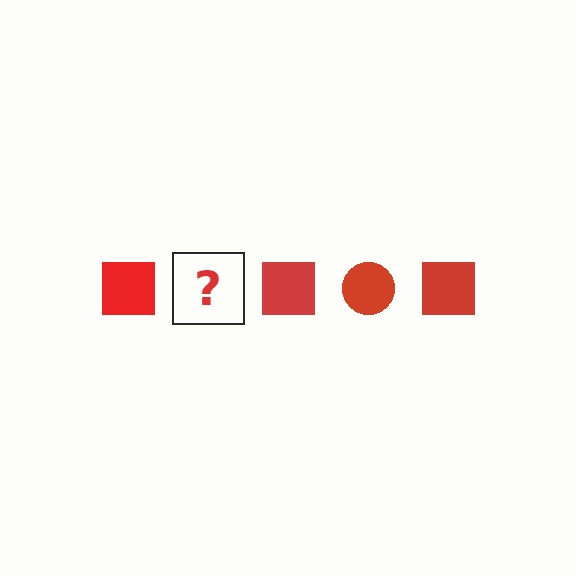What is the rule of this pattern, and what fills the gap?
The rule is that the pattern cycles through square, circle shapes in red. The gap should be filled with a red circle.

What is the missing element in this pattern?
The missing element is a red circle.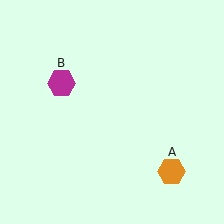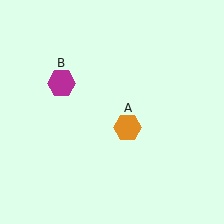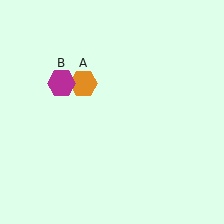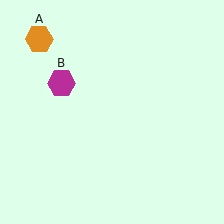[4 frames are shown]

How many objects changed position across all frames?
1 object changed position: orange hexagon (object A).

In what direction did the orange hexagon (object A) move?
The orange hexagon (object A) moved up and to the left.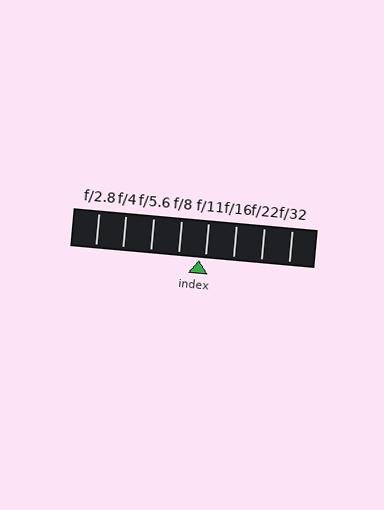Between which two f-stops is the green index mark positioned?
The index mark is between f/8 and f/11.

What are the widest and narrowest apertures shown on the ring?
The widest aperture shown is f/2.8 and the narrowest is f/32.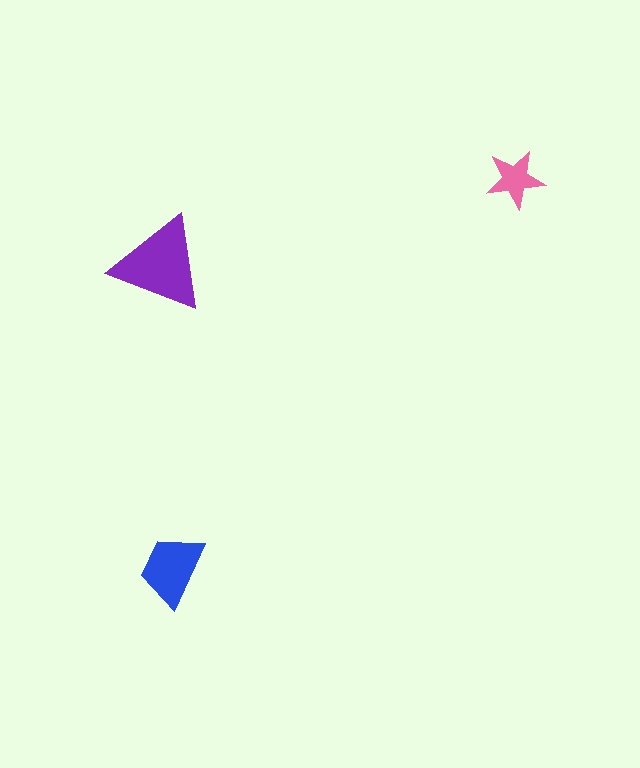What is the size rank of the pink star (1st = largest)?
3rd.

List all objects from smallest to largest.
The pink star, the blue trapezoid, the purple triangle.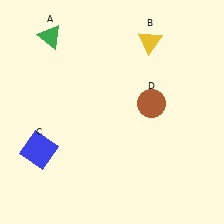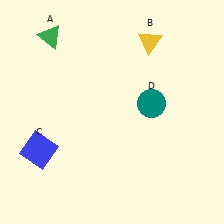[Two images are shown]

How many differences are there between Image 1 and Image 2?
There is 1 difference between the two images.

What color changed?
The circle (D) changed from brown in Image 1 to teal in Image 2.